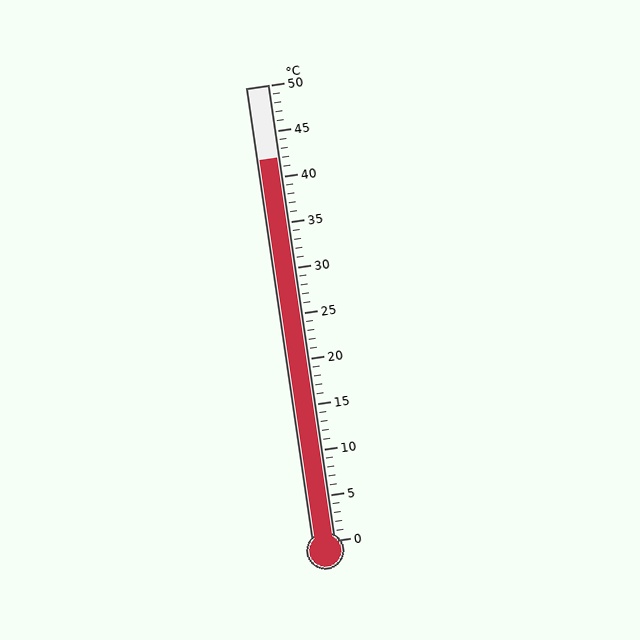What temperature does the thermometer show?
The thermometer shows approximately 42°C.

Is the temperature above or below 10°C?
The temperature is above 10°C.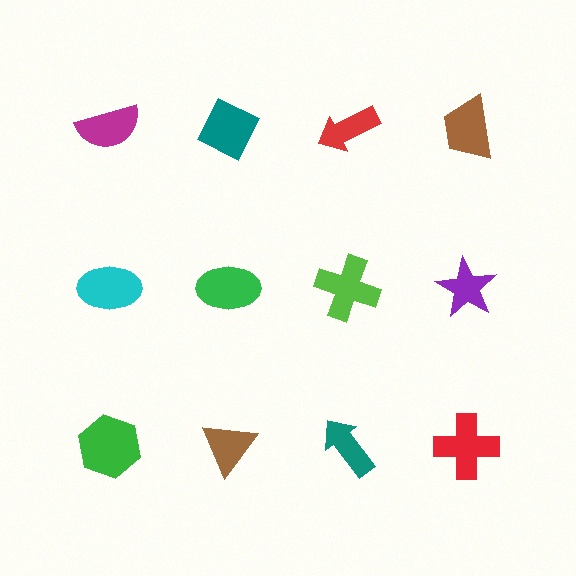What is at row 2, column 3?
A lime cross.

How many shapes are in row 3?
4 shapes.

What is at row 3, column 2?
A brown triangle.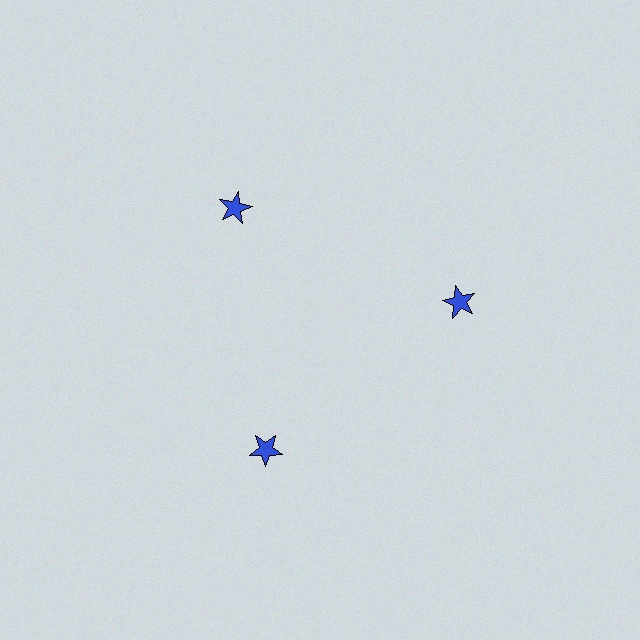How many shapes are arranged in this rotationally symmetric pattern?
There are 3 shapes, arranged in 3 groups of 1.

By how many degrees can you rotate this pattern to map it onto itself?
The pattern maps onto itself every 120 degrees of rotation.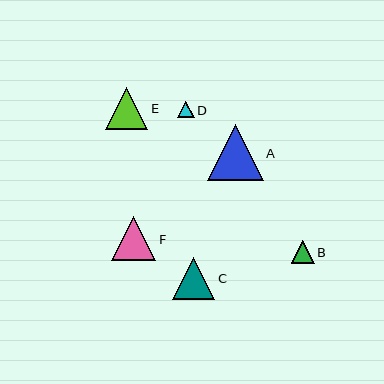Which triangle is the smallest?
Triangle D is the smallest with a size of approximately 16 pixels.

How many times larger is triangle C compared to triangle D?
Triangle C is approximately 2.6 times the size of triangle D.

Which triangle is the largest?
Triangle A is the largest with a size of approximately 56 pixels.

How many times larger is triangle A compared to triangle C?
Triangle A is approximately 1.3 times the size of triangle C.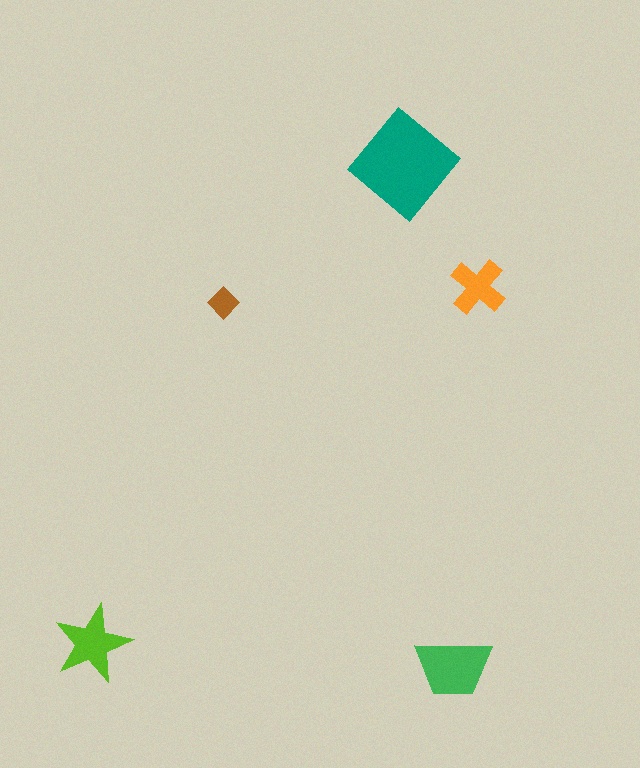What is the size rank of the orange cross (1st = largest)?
4th.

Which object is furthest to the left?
The lime star is leftmost.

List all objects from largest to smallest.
The teal diamond, the green trapezoid, the lime star, the orange cross, the brown diamond.